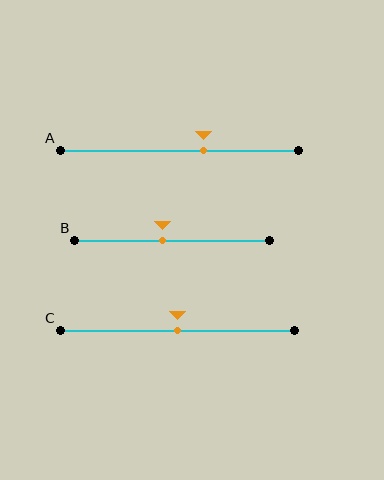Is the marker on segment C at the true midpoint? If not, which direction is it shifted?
Yes, the marker on segment C is at the true midpoint.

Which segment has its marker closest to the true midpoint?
Segment C has its marker closest to the true midpoint.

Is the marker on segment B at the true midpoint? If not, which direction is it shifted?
No, the marker on segment B is shifted to the left by about 5% of the segment length.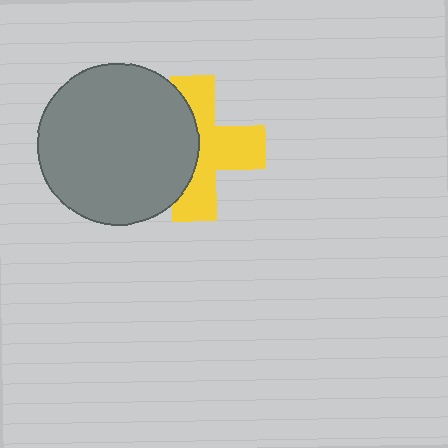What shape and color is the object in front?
The object in front is a gray circle.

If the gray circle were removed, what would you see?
You would see the complete yellow cross.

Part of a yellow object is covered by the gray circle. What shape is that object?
It is a cross.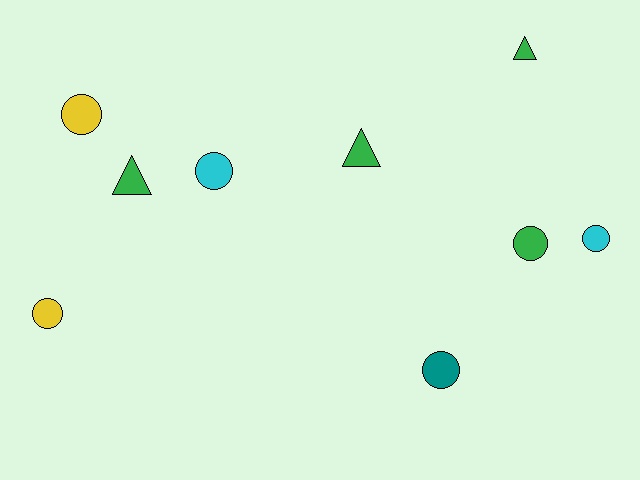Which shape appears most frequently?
Circle, with 6 objects.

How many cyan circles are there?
There are 2 cyan circles.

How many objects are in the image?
There are 9 objects.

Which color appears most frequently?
Green, with 4 objects.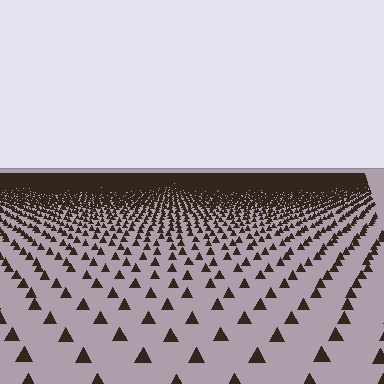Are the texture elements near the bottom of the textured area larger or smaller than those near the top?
Larger. Near the bottom, elements are closer to the viewer and appear at a bigger on-screen size.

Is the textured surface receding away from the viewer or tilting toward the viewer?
The surface is receding away from the viewer. Texture elements get smaller and denser toward the top.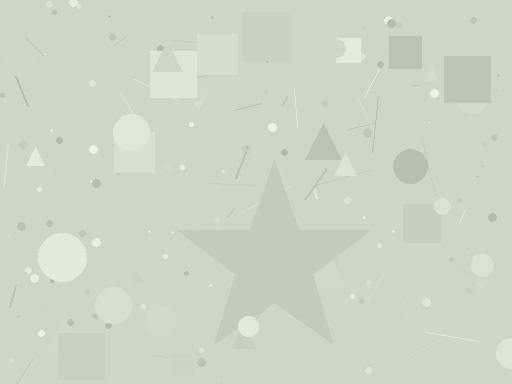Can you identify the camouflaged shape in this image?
The camouflaged shape is a star.